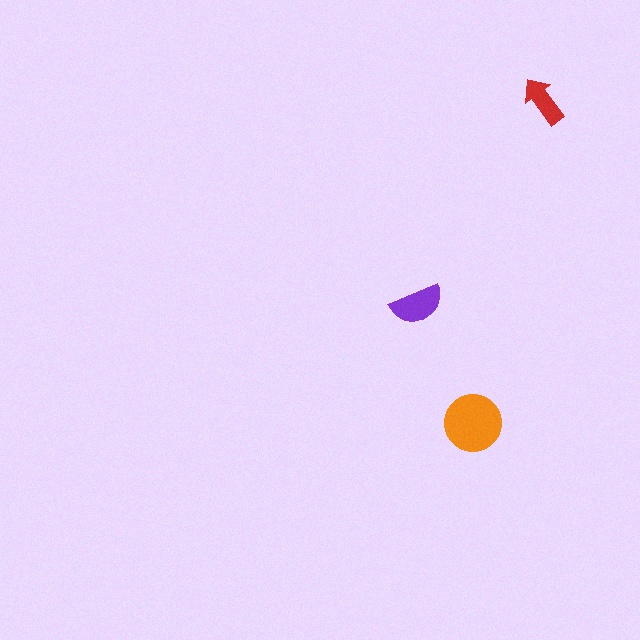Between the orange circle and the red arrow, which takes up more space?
The orange circle.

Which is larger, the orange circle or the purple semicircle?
The orange circle.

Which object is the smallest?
The red arrow.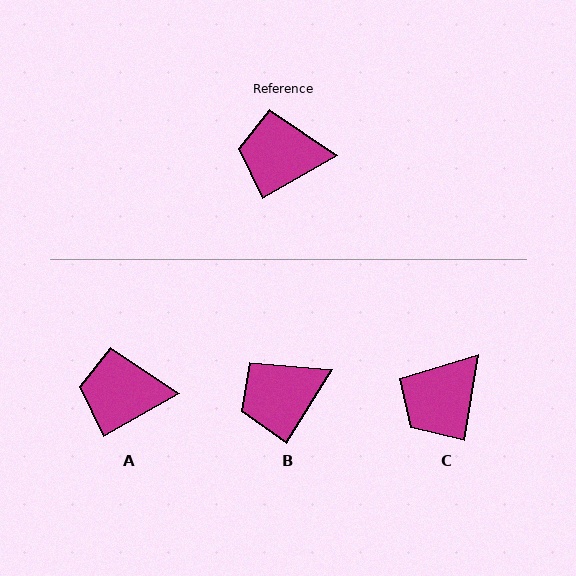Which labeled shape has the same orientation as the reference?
A.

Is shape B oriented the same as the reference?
No, it is off by about 29 degrees.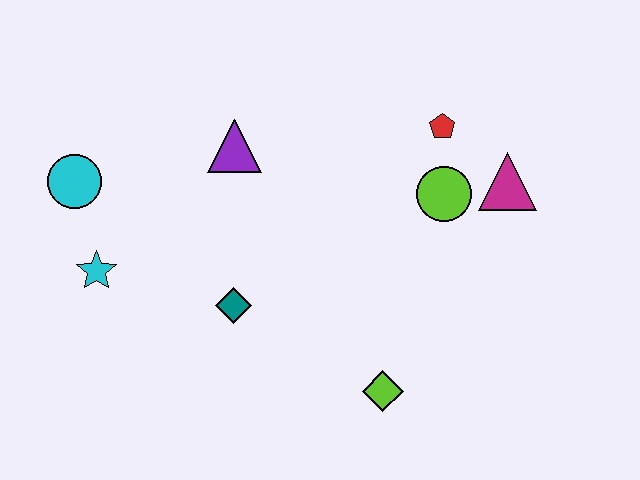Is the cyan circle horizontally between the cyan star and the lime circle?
No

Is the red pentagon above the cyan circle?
Yes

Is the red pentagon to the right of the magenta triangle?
No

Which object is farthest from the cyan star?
The magenta triangle is farthest from the cyan star.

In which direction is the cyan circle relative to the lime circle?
The cyan circle is to the left of the lime circle.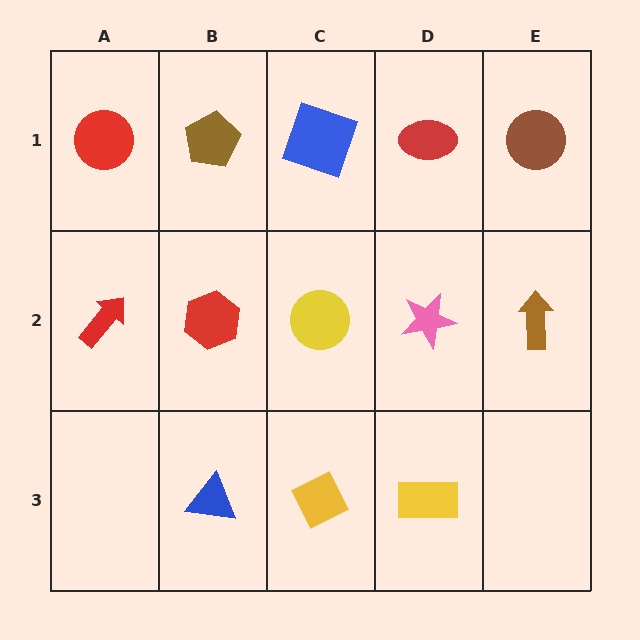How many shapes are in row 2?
5 shapes.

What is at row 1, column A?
A red circle.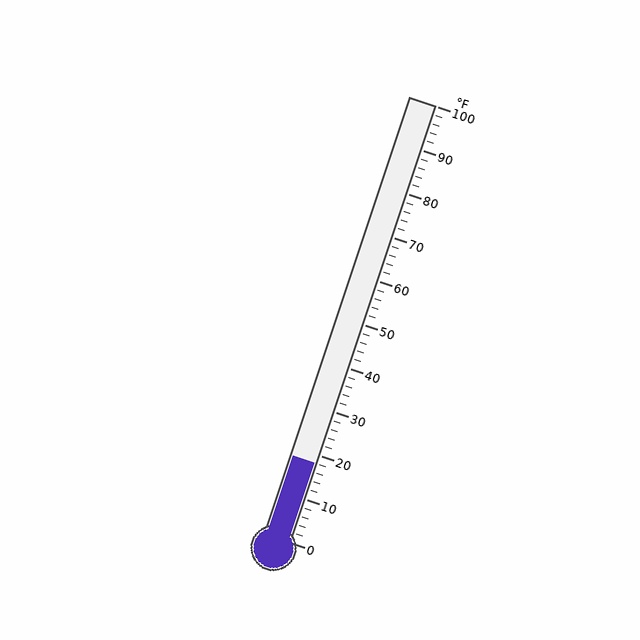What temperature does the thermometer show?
The thermometer shows approximately 18°F.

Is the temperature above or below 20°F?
The temperature is below 20°F.